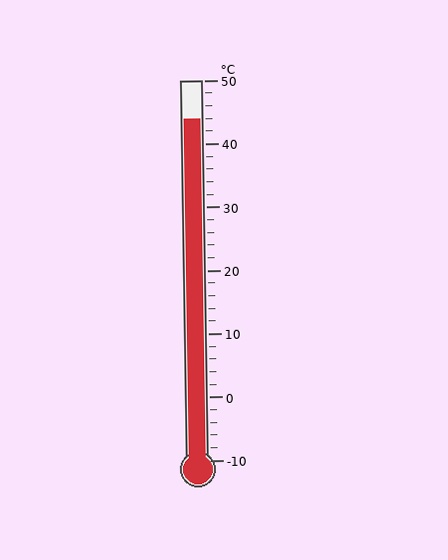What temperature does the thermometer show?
The thermometer shows approximately 44°C.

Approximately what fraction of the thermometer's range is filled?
The thermometer is filled to approximately 90% of its range.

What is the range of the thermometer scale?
The thermometer scale ranges from -10°C to 50°C.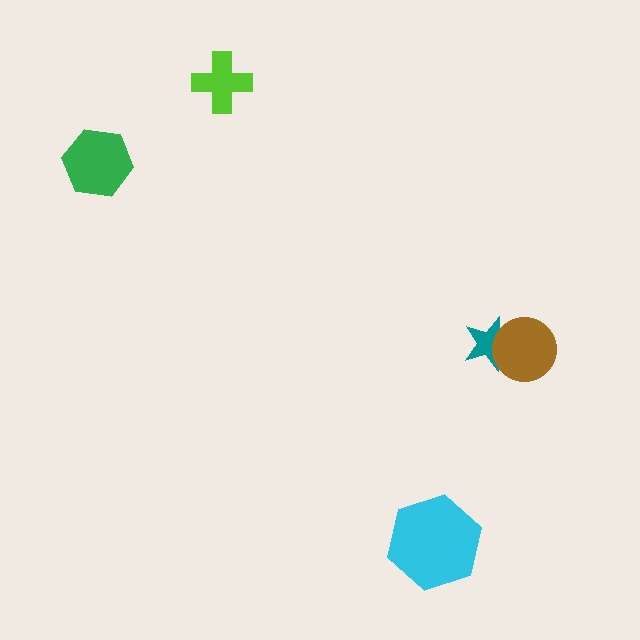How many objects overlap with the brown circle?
1 object overlaps with the brown circle.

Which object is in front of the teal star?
The brown circle is in front of the teal star.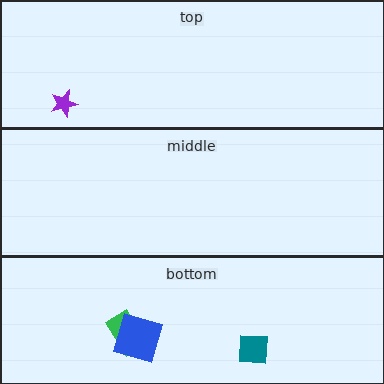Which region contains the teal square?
The bottom region.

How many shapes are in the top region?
1.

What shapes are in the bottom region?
The green rectangle, the teal square, the blue square.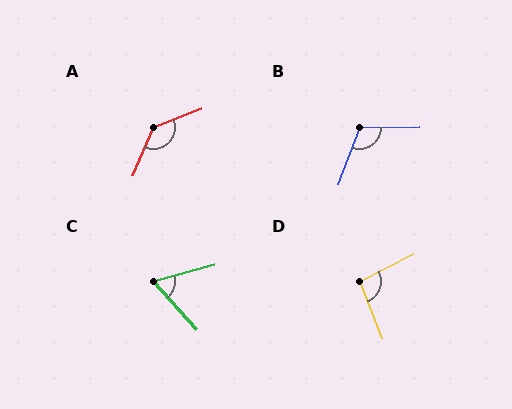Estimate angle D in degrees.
Approximately 95 degrees.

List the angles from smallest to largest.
C (63°), D (95°), B (112°), A (134°).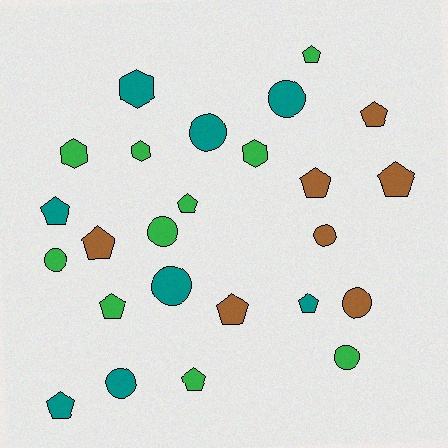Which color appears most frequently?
Green, with 10 objects.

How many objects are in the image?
There are 25 objects.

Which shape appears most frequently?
Pentagon, with 12 objects.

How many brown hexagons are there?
There are no brown hexagons.